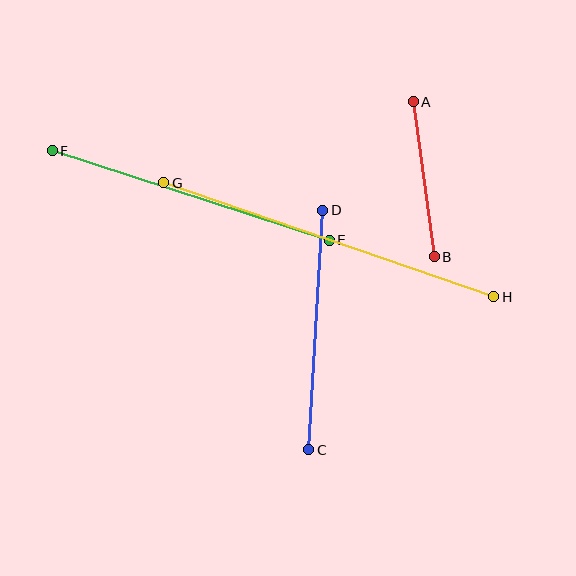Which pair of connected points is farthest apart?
Points G and H are farthest apart.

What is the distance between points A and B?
The distance is approximately 157 pixels.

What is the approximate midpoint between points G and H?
The midpoint is at approximately (329, 240) pixels.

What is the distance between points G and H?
The distance is approximately 349 pixels.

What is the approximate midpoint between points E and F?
The midpoint is at approximately (191, 196) pixels.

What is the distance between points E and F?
The distance is approximately 291 pixels.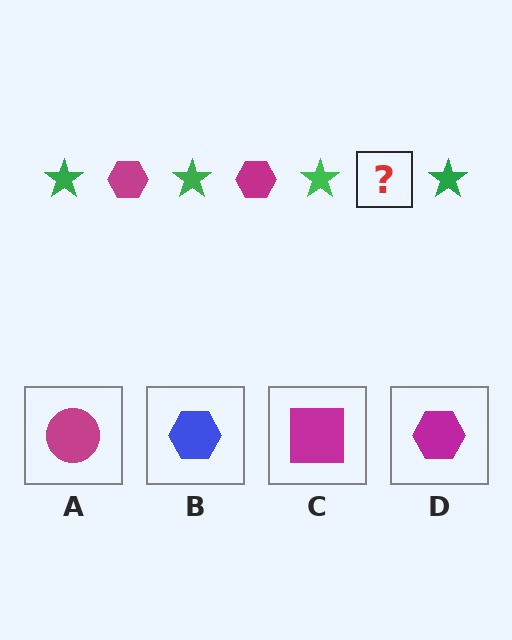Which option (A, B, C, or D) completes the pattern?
D.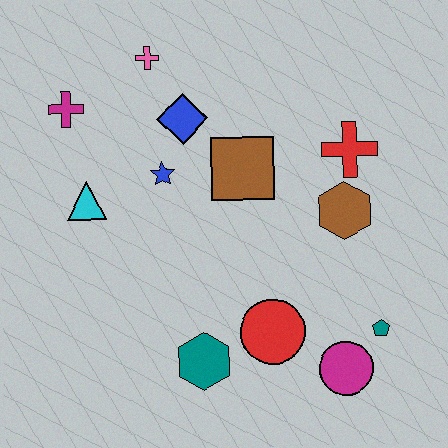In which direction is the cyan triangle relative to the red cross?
The cyan triangle is to the left of the red cross.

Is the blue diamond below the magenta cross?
Yes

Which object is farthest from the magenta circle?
The magenta cross is farthest from the magenta circle.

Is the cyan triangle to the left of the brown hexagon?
Yes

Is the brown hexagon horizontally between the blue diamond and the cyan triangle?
No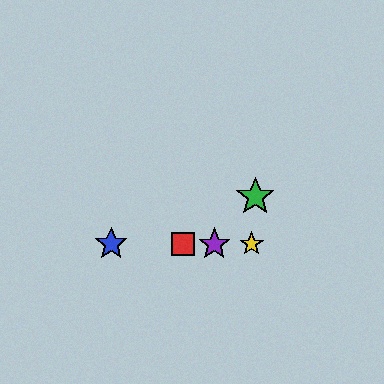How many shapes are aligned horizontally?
4 shapes (the red square, the blue star, the yellow star, the purple star) are aligned horizontally.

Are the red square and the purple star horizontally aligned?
Yes, both are at y≈244.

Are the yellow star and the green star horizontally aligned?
No, the yellow star is at y≈244 and the green star is at y≈196.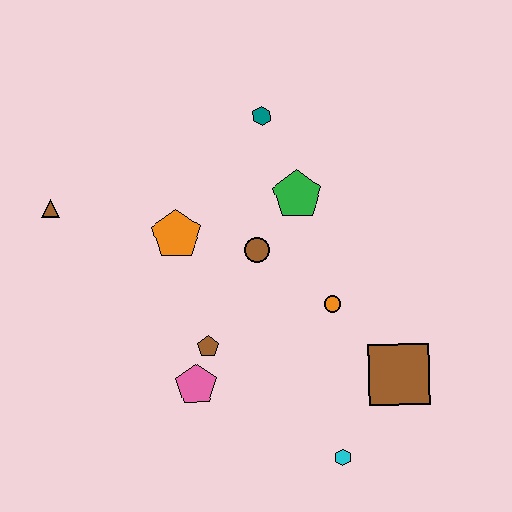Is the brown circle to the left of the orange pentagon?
No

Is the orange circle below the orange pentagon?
Yes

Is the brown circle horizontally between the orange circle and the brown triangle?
Yes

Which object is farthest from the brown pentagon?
The teal hexagon is farthest from the brown pentagon.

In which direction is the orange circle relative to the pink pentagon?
The orange circle is to the right of the pink pentagon.